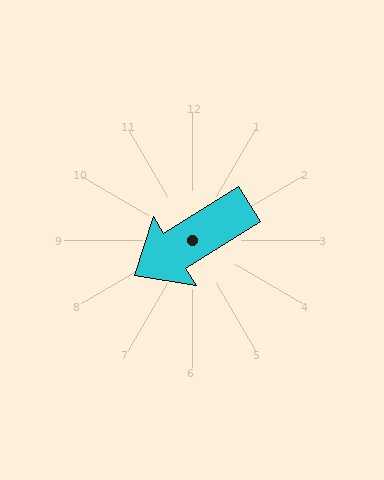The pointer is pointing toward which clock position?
Roughly 8 o'clock.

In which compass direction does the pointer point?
Southwest.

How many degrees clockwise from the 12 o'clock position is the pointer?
Approximately 238 degrees.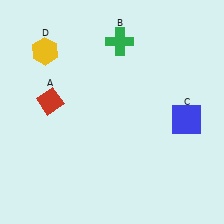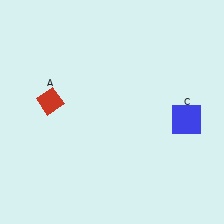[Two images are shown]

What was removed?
The yellow hexagon (D), the green cross (B) were removed in Image 2.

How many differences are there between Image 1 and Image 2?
There are 2 differences between the two images.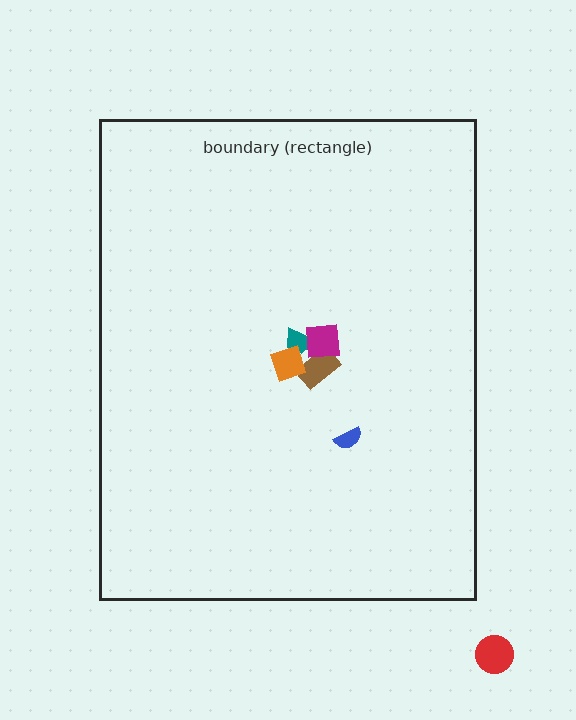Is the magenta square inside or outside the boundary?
Inside.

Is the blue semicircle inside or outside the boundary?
Inside.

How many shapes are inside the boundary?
5 inside, 1 outside.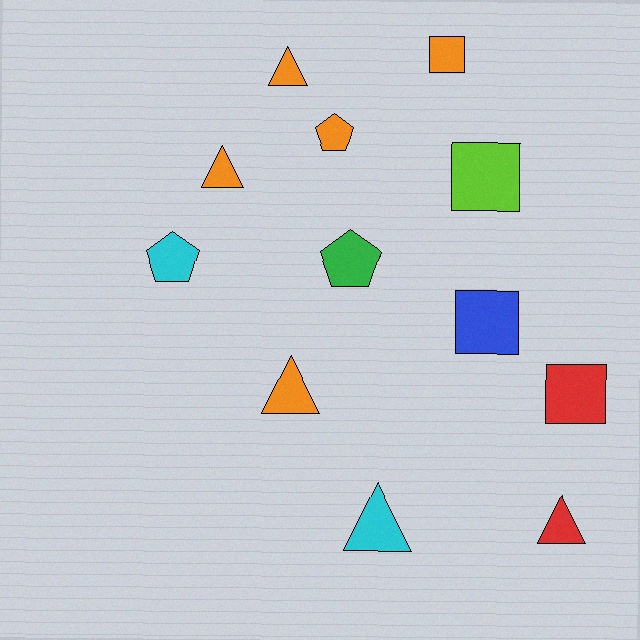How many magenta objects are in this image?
There are no magenta objects.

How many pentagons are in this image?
There are 3 pentagons.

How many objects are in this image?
There are 12 objects.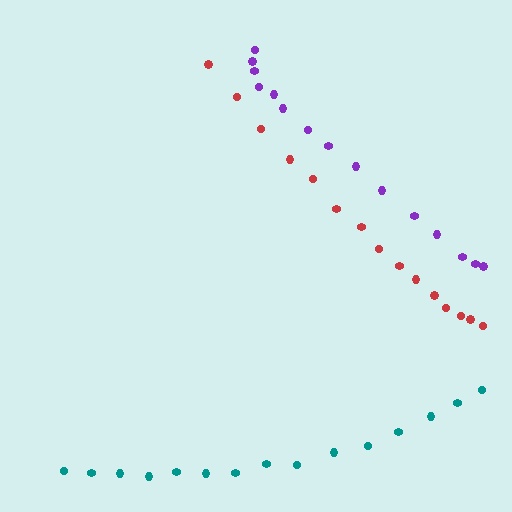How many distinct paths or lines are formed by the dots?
There are 3 distinct paths.